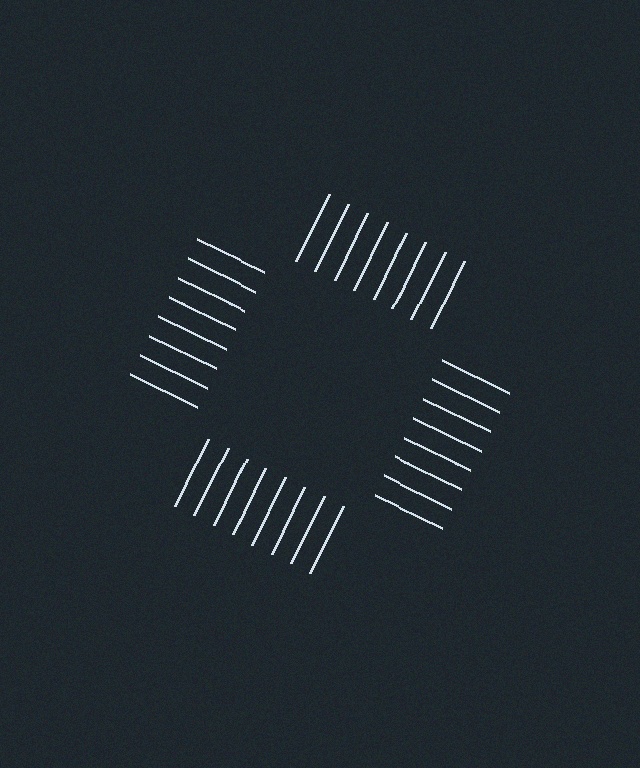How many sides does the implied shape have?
4 sides — the line-ends trace a square.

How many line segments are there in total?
32 — 8 along each of the 4 edges.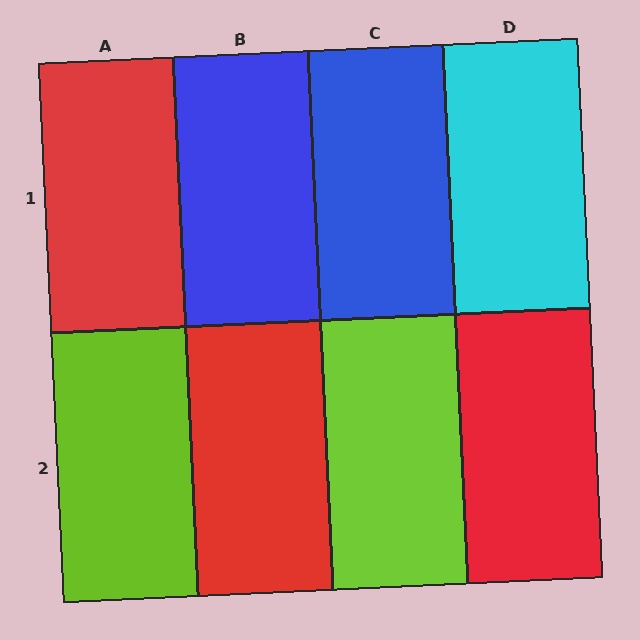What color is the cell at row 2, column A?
Lime.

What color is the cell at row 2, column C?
Lime.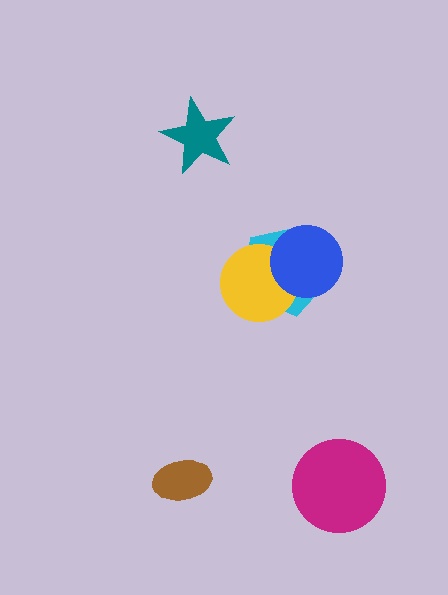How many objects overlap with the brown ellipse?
0 objects overlap with the brown ellipse.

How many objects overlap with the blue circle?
2 objects overlap with the blue circle.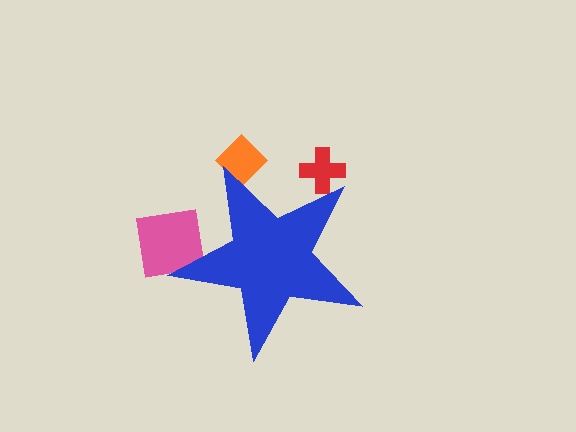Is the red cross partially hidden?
Yes, the red cross is partially hidden behind the blue star.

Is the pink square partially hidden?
Yes, the pink square is partially hidden behind the blue star.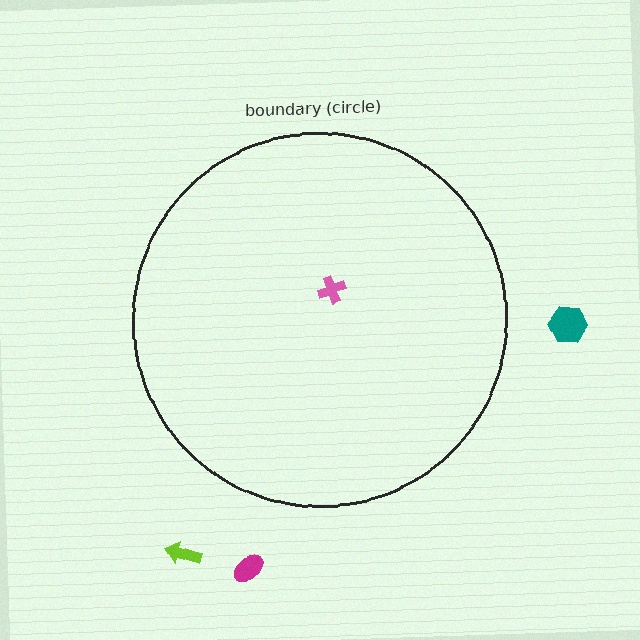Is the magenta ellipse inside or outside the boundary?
Outside.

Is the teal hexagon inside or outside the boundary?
Outside.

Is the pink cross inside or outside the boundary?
Inside.